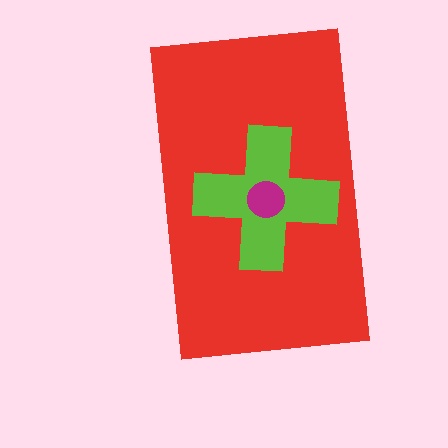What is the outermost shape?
The red rectangle.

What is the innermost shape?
The magenta circle.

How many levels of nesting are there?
3.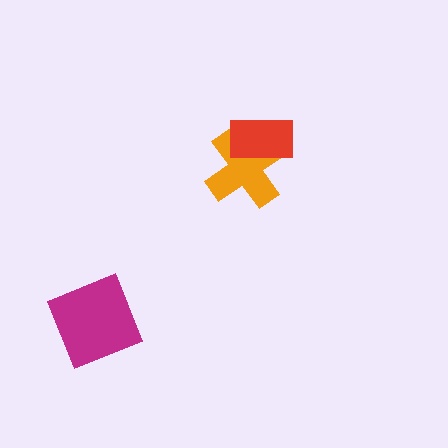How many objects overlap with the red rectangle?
1 object overlaps with the red rectangle.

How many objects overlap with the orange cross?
1 object overlaps with the orange cross.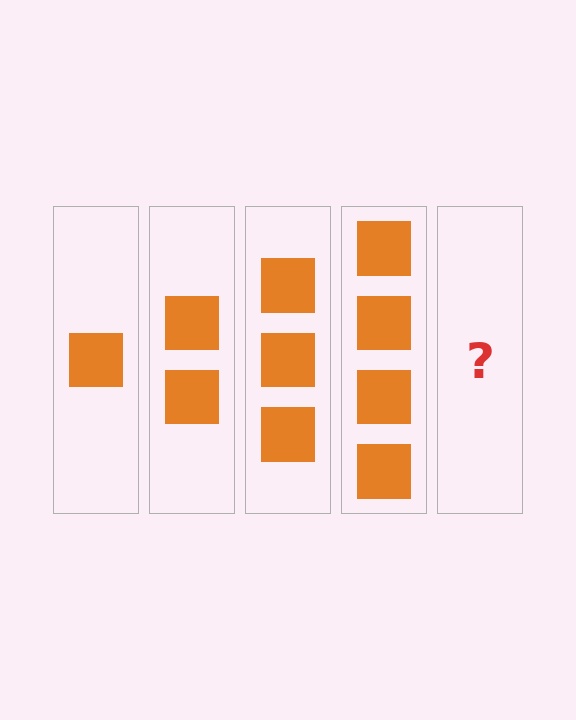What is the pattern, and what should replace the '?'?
The pattern is that each step adds one more square. The '?' should be 5 squares.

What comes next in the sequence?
The next element should be 5 squares.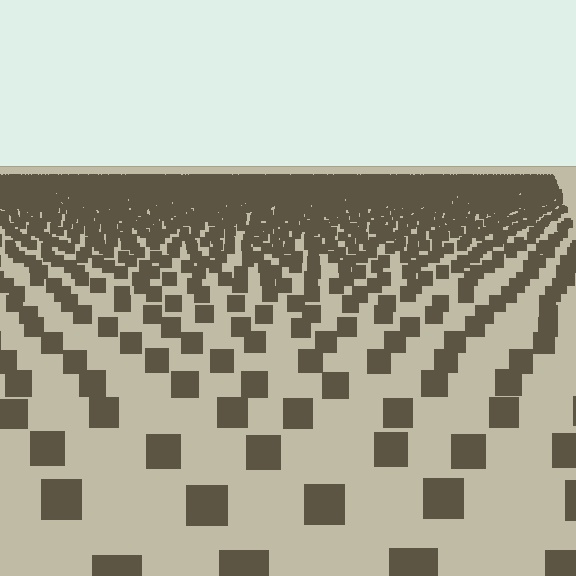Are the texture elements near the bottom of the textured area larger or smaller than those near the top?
Larger. Near the bottom, elements are closer to the viewer and appear at a bigger on-screen size.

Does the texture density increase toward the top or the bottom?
Density increases toward the top.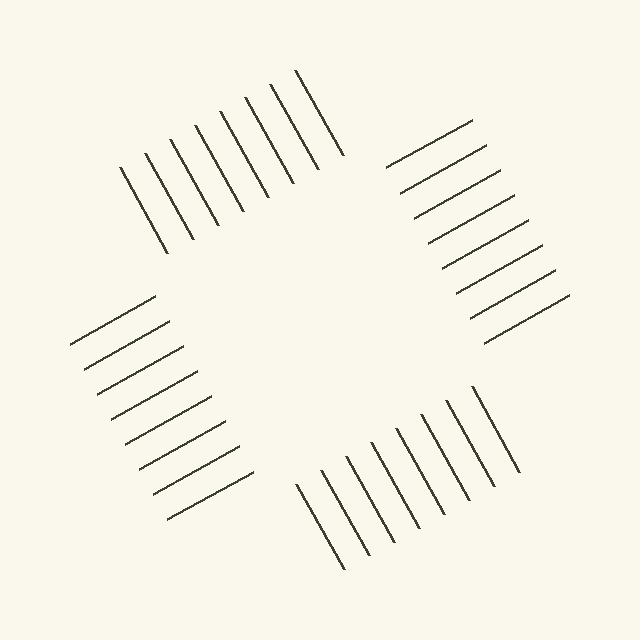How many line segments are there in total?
32 — 8 along each of the 4 edges.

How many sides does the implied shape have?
4 sides — the line-ends trace a square.